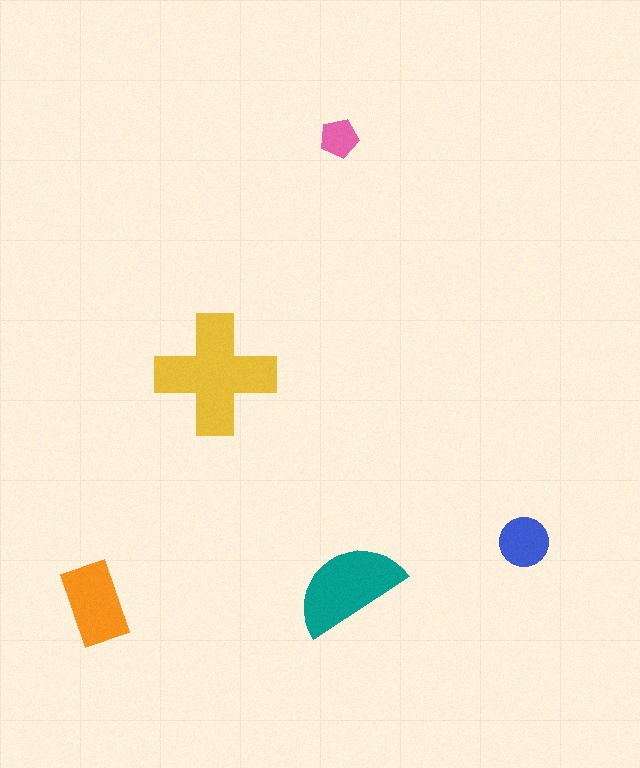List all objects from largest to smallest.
The yellow cross, the teal semicircle, the orange rectangle, the blue circle, the pink pentagon.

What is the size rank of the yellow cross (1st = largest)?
1st.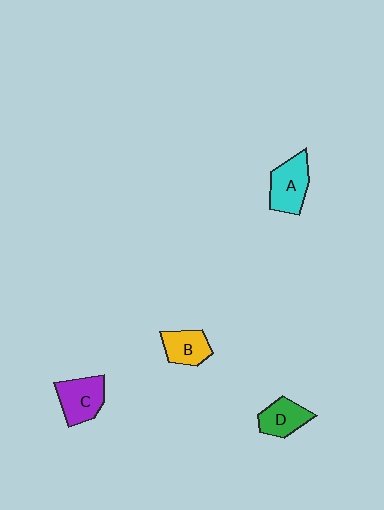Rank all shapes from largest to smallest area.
From largest to smallest: A (cyan), C (purple), D (green), B (yellow).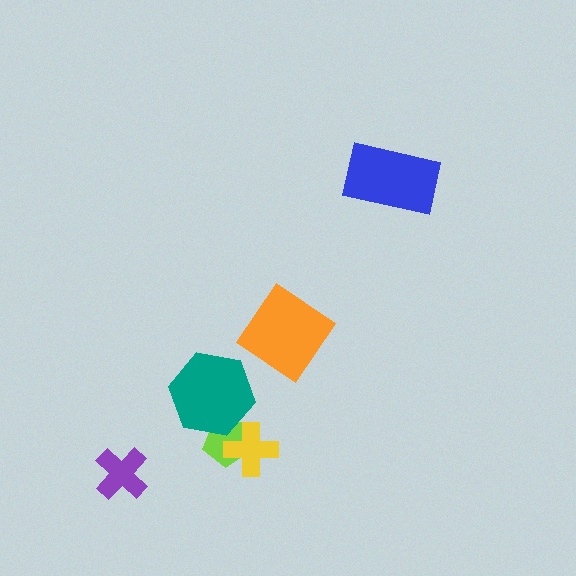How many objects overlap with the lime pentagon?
2 objects overlap with the lime pentagon.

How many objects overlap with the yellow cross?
1 object overlaps with the yellow cross.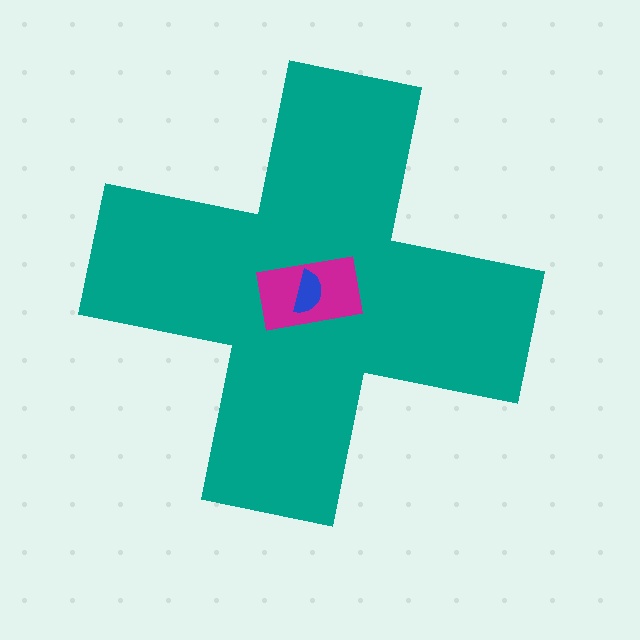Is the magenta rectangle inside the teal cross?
Yes.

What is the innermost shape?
The blue semicircle.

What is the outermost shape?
The teal cross.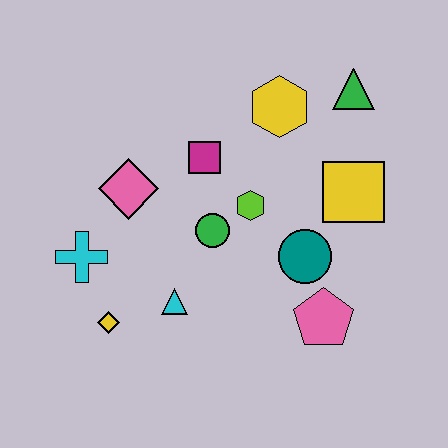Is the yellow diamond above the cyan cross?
No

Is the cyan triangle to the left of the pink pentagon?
Yes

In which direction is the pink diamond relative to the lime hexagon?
The pink diamond is to the left of the lime hexagon.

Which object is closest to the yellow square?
The teal circle is closest to the yellow square.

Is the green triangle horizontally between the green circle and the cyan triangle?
No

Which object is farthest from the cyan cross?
The green triangle is farthest from the cyan cross.